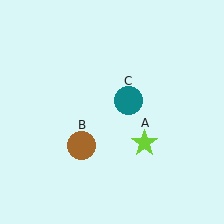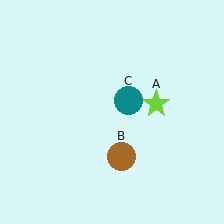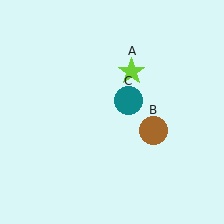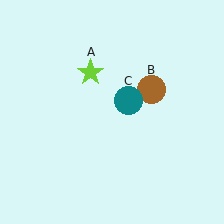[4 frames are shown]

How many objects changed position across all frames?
2 objects changed position: lime star (object A), brown circle (object B).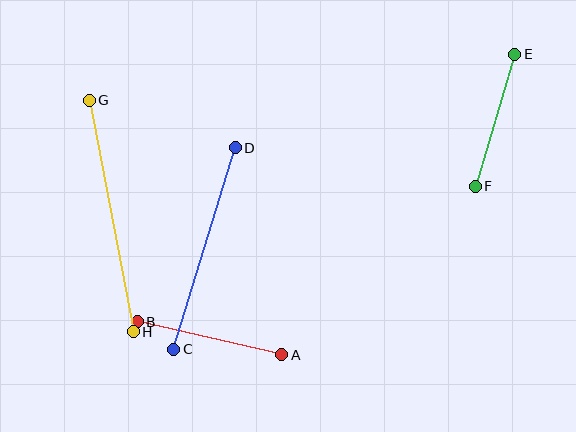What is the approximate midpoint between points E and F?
The midpoint is at approximately (495, 120) pixels.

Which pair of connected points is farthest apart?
Points G and H are farthest apart.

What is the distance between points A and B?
The distance is approximately 148 pixels.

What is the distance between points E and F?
The distance is approximately 138 pixels.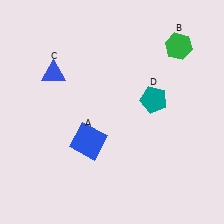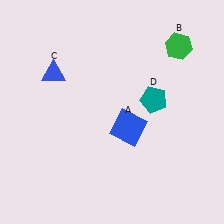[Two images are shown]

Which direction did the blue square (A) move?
The blue square (A) moved right.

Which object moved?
The blue square (A) moved right.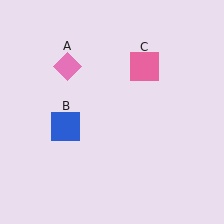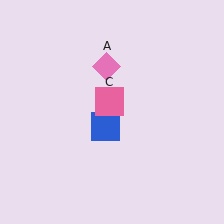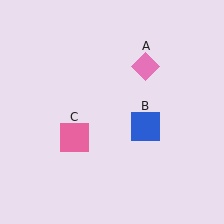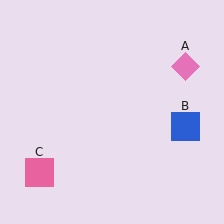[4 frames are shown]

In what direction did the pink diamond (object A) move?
The pink diamond (object A) moved right.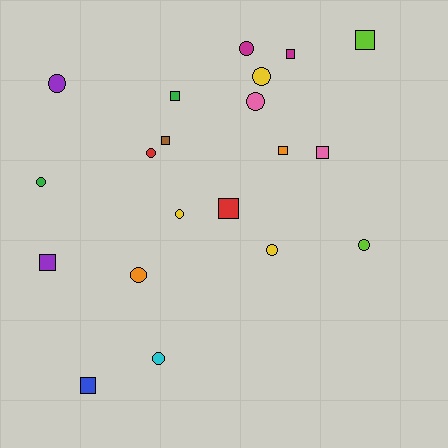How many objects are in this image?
There are 20 objects.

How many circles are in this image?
There are 11 circles.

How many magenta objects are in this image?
There are 2 magenta objects.